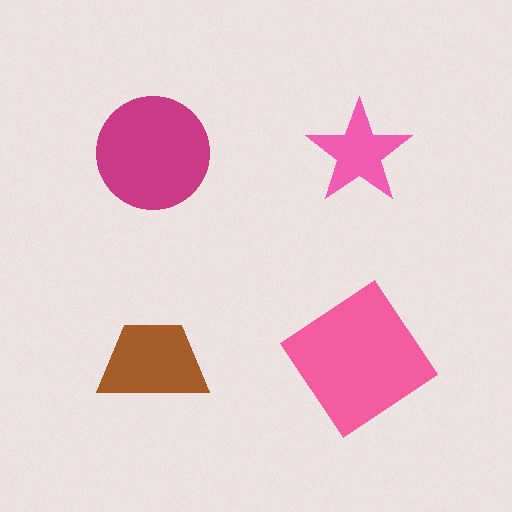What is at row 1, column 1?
A magenta circle.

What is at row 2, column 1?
A brown trapezoid.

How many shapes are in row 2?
2 shapes.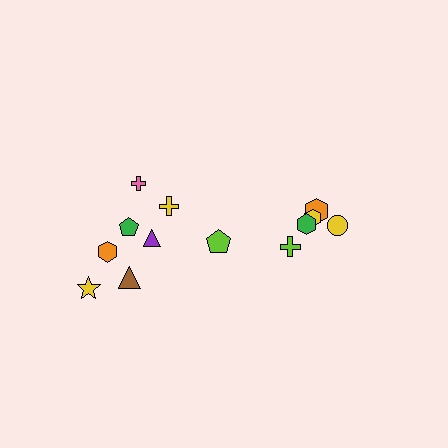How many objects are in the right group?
There are 5 objects.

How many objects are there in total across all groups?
There are 13 objects.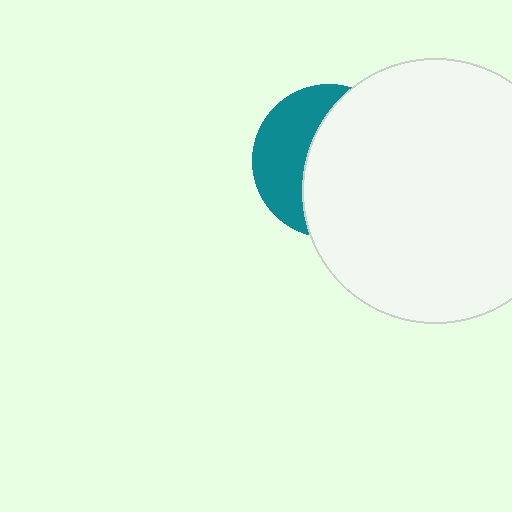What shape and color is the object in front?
The object in front is a white circle.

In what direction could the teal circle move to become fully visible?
The teal circle could move left. That would shift it out from behind the white circle entirely.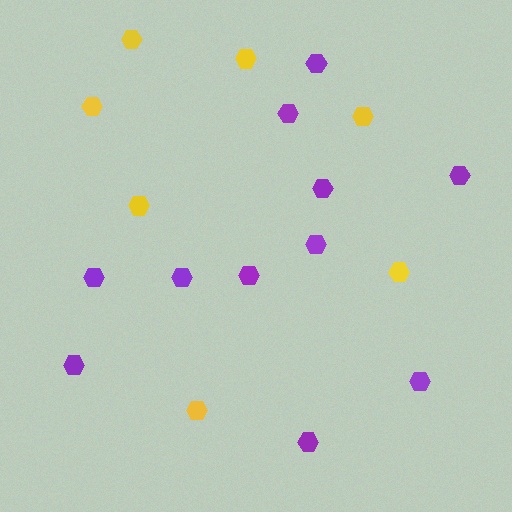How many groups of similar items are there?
There are 2 groups: one group of purple hexagons (11) and one group of yellow hexagons (7).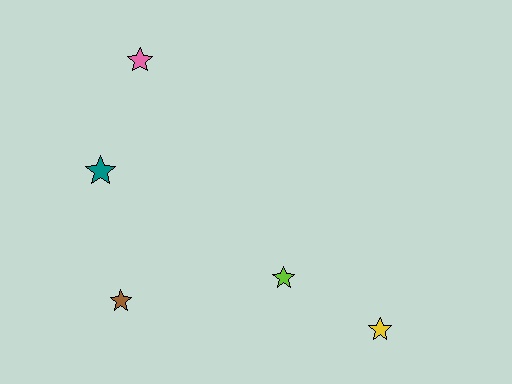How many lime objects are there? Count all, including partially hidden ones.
There is 1 lime object.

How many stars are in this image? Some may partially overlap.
There are 5 stars.